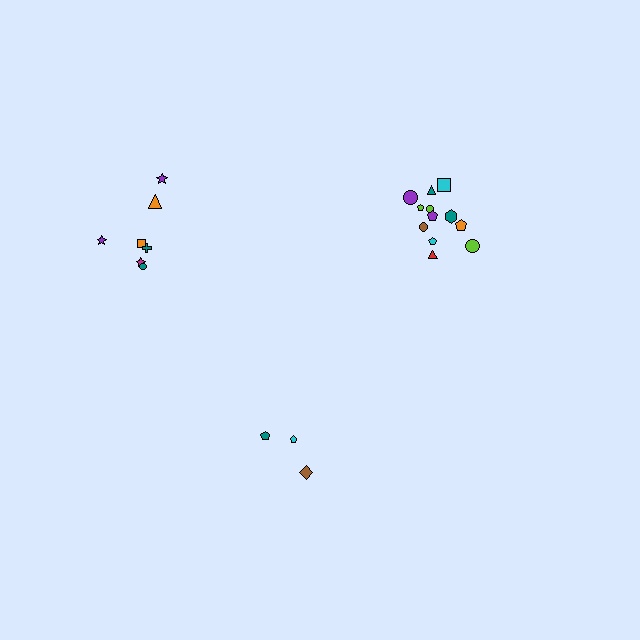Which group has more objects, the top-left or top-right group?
The top-right group.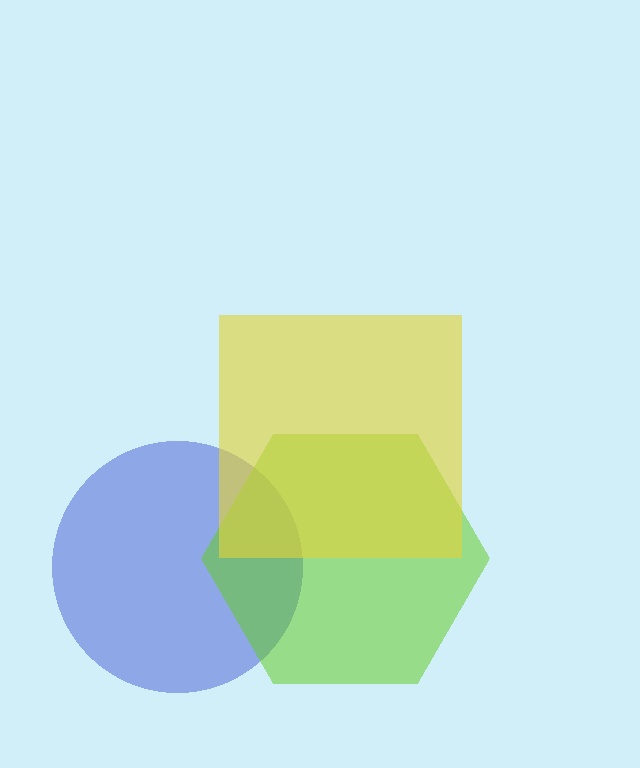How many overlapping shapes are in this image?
There are 3 overlapping shapes in the image.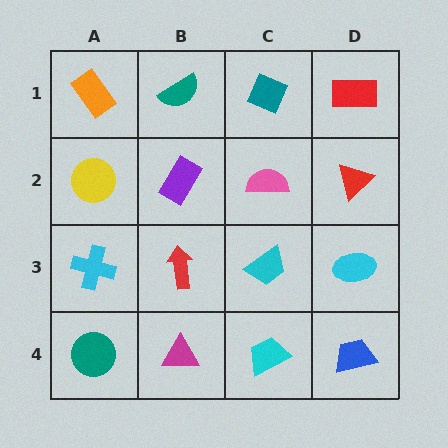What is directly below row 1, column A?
A yellow circle.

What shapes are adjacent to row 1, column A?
A yellow circle (row 2, column A), a teal semicircle (row 1, column B).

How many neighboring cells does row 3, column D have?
3.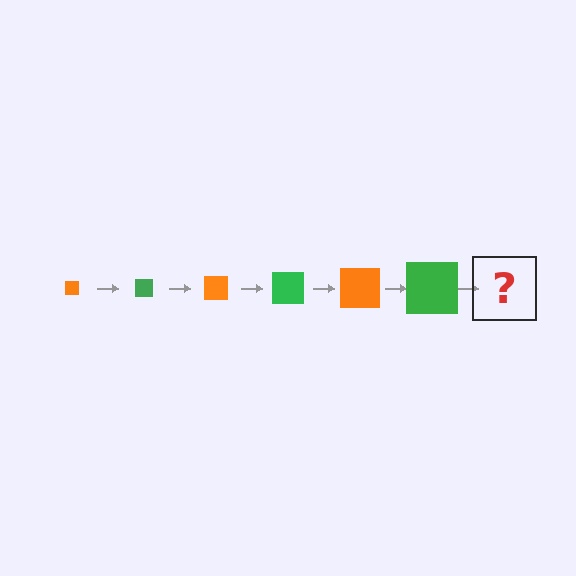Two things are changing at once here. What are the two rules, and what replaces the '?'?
The two rules are that the square grows larger each step and the color cycles through orange and green. The '?' should be an orange square, larger than the previous one.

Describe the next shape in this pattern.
It should be an orange square, larger than the previous one.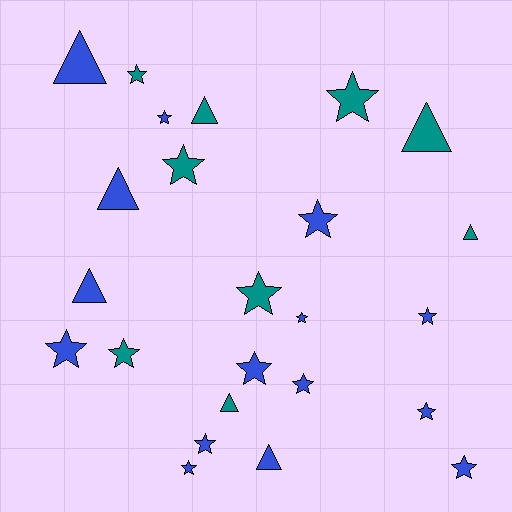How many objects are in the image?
There are 24 objects.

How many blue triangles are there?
There are 4 blue triangles.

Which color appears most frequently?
Blue, with 15 objects.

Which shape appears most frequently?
Star, with 16 objects.